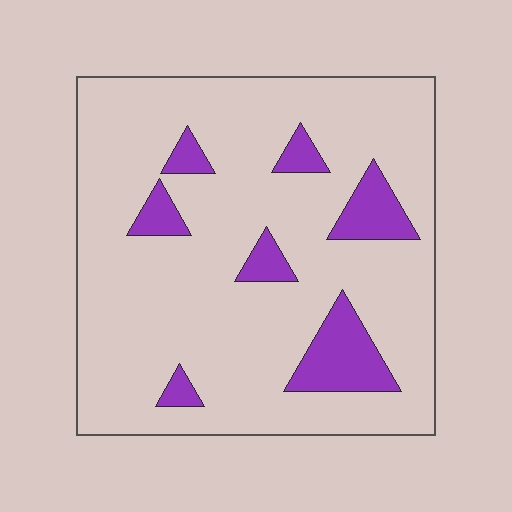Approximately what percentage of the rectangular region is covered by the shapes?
Approximately 15%.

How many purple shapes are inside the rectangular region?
7.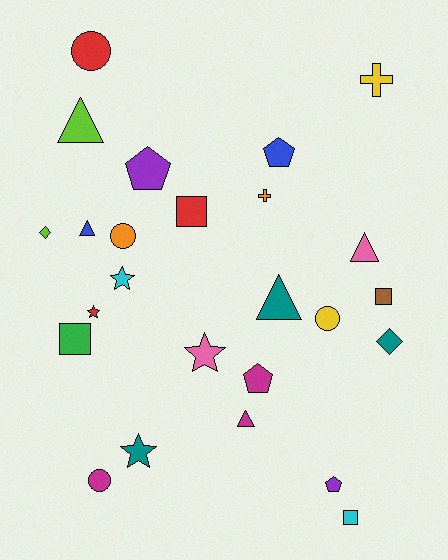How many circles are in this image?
There are 4 circles.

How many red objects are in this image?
There are 3 red objects.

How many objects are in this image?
There are 25 objects.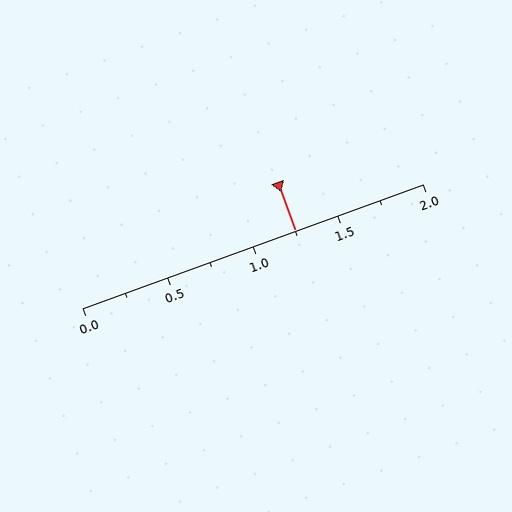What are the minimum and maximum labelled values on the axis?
The axis runs from 0.0 to 2.0.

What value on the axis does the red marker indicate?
The marker indicates approximately 1.25.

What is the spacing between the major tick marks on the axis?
The major ticks are spaced 0.5 apart.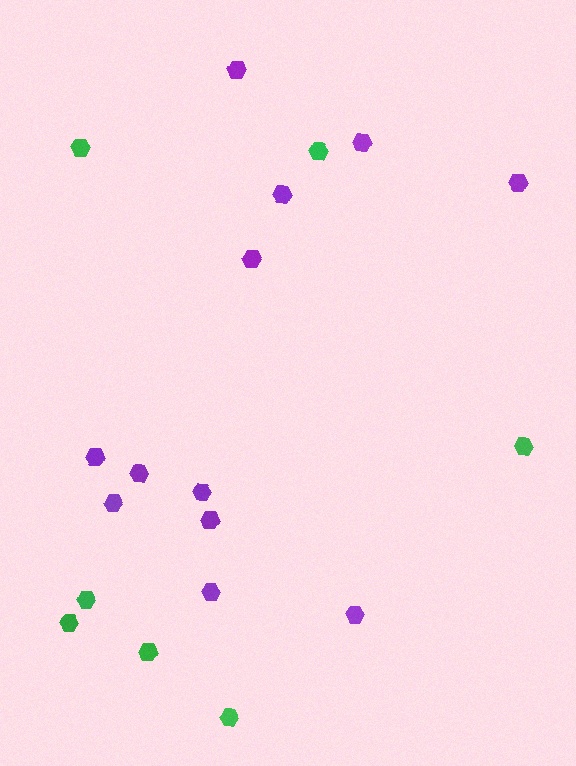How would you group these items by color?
There are 2 groups: one group of purple hexagons (12) and one group of green hexagons (7).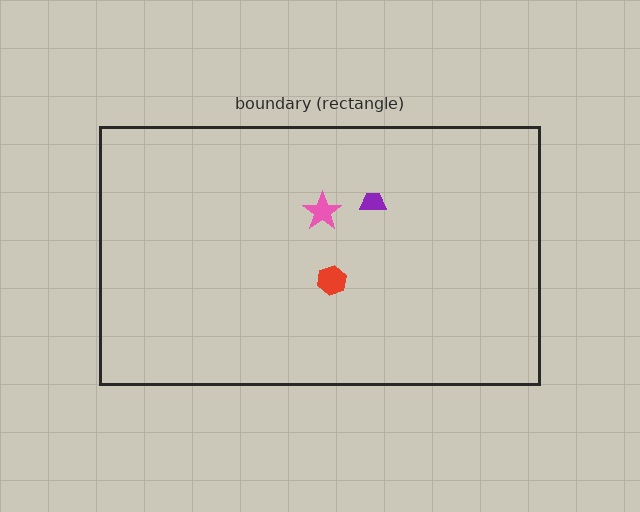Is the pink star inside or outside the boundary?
Inside.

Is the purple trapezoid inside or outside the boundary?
Inside.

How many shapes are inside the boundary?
3 inside, 0 outside.